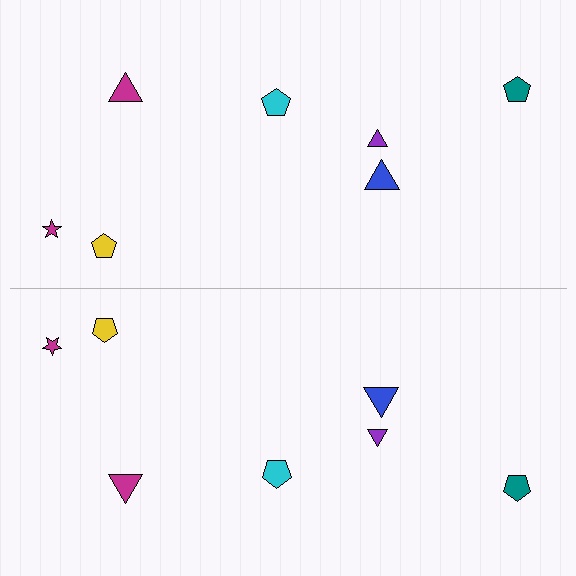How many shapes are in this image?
There are 14 shapes in this image.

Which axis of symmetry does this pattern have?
The pattern has a horizontal axis of symmetry running through the center of the image.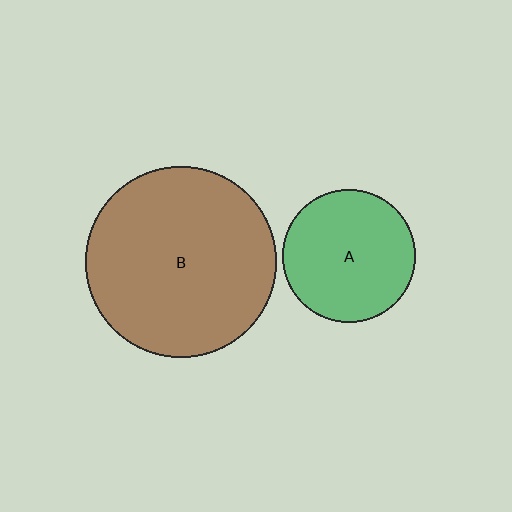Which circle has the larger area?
Circle B (brown).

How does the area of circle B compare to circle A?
Approximately 2.0 times.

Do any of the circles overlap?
No, none of the circles overlap.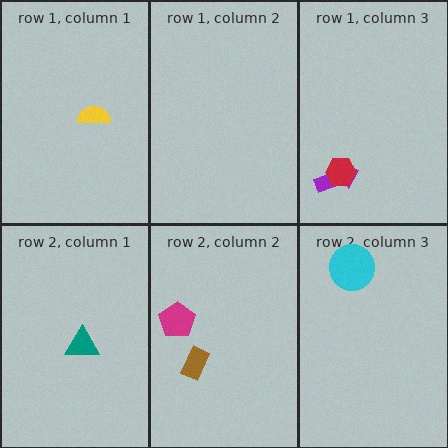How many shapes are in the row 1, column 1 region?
1.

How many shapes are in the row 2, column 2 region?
2.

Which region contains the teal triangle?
The row 2, column 1 region.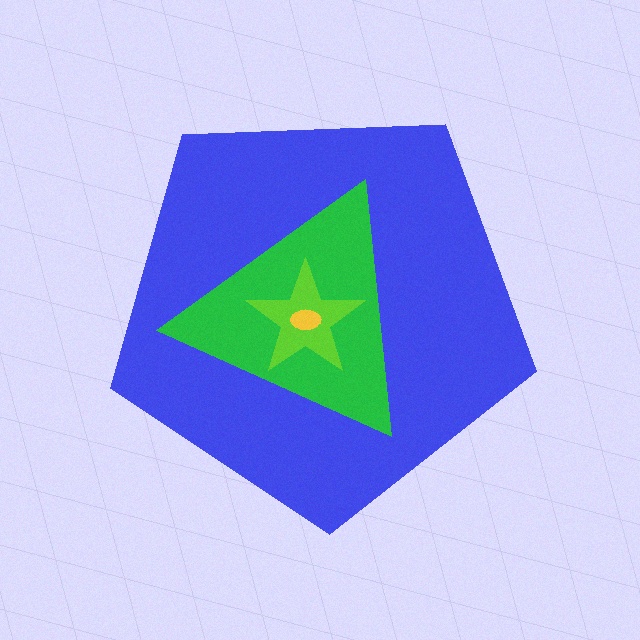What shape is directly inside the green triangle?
The lime star.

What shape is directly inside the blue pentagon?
The green triangle.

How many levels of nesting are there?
4.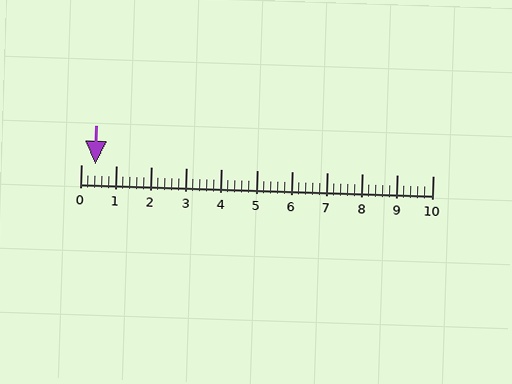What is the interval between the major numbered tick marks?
The major tick marks are spaced 1 units apart.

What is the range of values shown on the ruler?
The ruler shows values from 0 to 10.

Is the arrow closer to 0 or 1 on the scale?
The arrow is closer to 0.